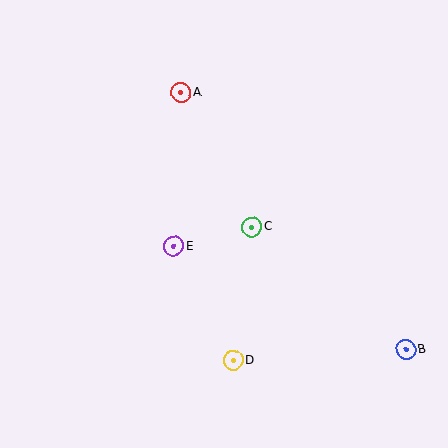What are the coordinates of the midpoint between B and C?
The midpoint between B and C is at (329, 288).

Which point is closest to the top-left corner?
Point A is closest to the top-left corner.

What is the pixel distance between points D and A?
The distance between D and A is 273 pixels.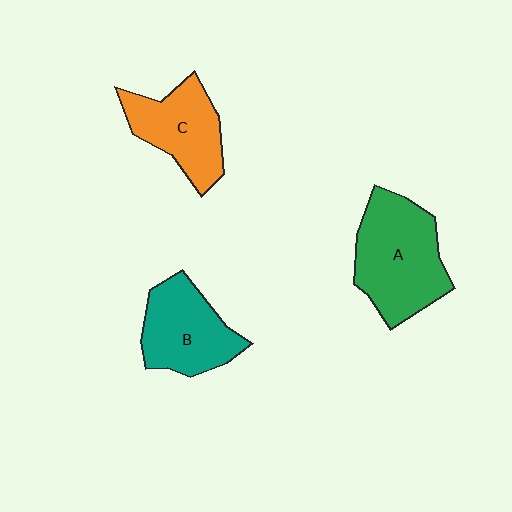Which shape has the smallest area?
Shape C (orange).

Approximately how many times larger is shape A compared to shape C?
Approximately 1.4 times.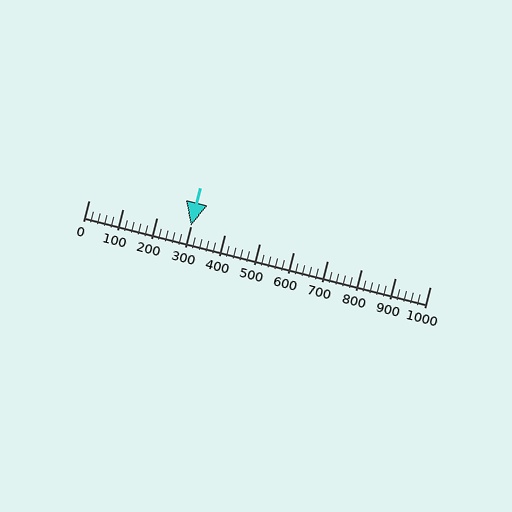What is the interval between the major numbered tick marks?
The major tick marks are spaced 100 units apart.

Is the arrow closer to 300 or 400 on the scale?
The arrow is closer to 300.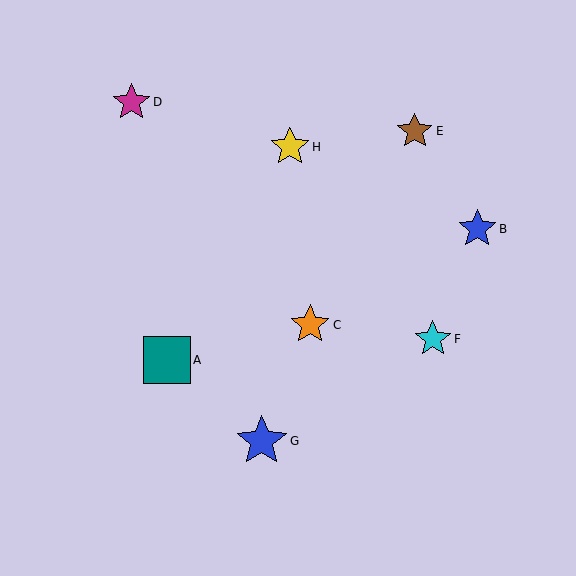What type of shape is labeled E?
Shape E is a brown star.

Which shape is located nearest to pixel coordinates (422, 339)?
The cyan star (labeled F) at (433, 339) is nearest to that location.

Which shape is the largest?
The blue star (labeled G) is the largest.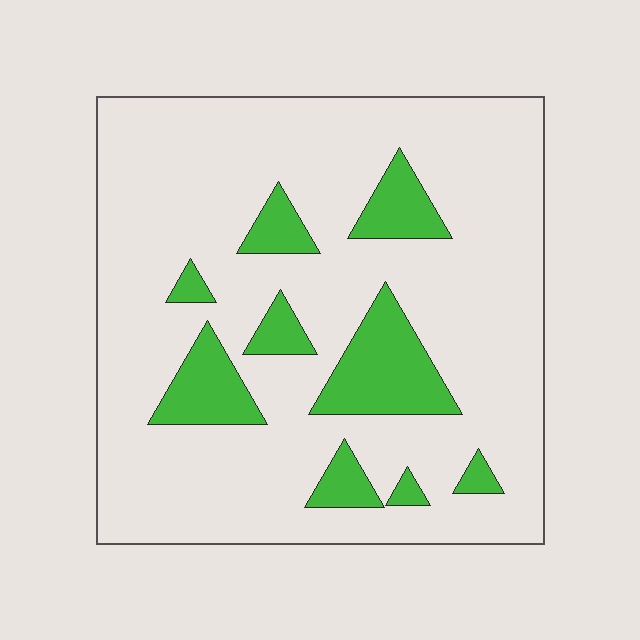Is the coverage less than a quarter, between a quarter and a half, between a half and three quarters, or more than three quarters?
Less than a quarter.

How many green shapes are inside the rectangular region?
9.